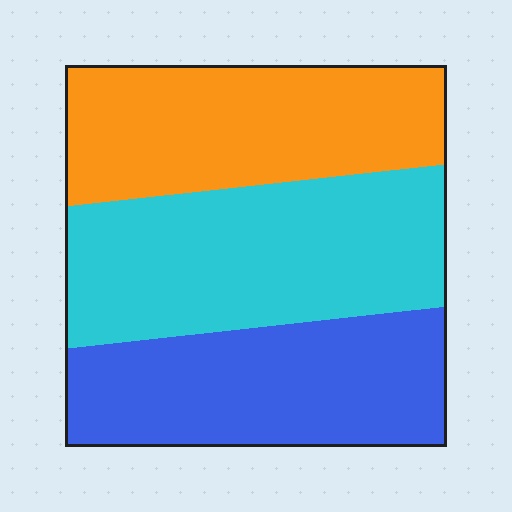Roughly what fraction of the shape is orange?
Orange covers about 30% of the shape.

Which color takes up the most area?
Cyan, at roughly 35%.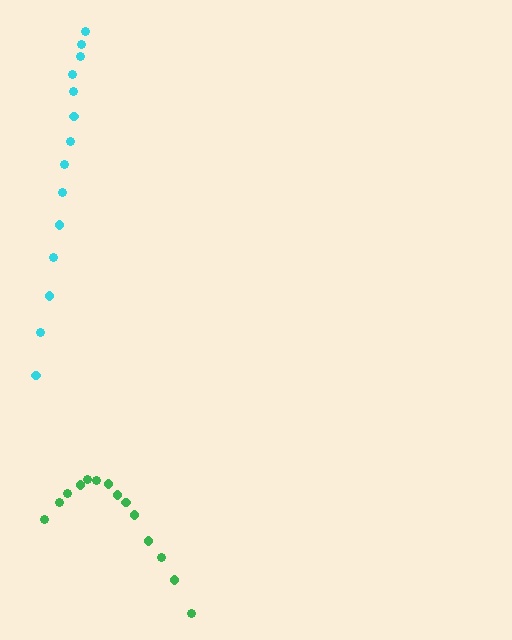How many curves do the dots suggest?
There are 2 distinct paths.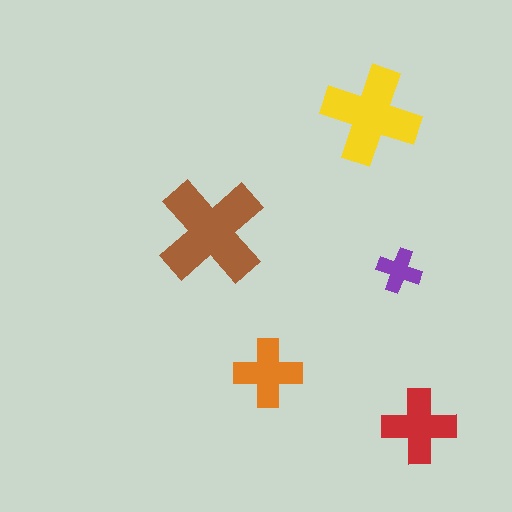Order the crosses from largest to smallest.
the brown one, the yellow one, the red one, the orange one, the purple one.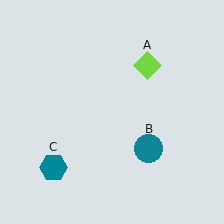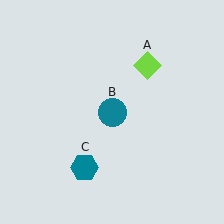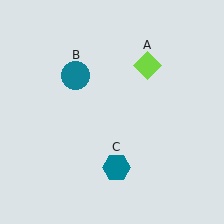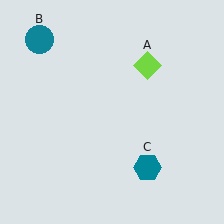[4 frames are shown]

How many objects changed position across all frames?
2 objects changed position: teal circle (object B), teal hexagon (object C).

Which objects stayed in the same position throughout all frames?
Lime diamond (object A) remained stationary.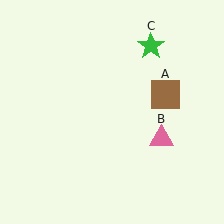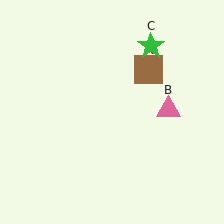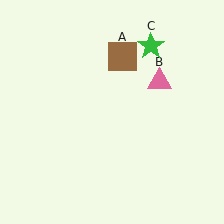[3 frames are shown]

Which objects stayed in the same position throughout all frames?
Green star (object C) remained stationary.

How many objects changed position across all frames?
2 objects changed position: brown square (object A), pink triangle (object B).